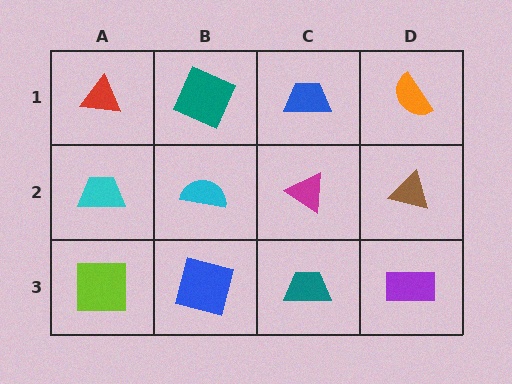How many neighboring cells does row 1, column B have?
3.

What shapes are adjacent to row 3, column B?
A cyan semicircle (row 2, column B), a lime square (row 3, column A), a teal trapezoid (row 3, column C).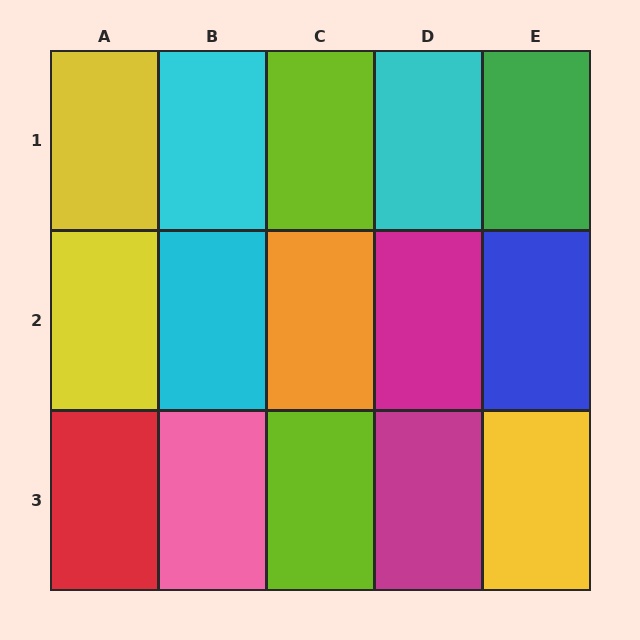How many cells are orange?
1 cell is orange.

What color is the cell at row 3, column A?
Red.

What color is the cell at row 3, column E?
Yellow.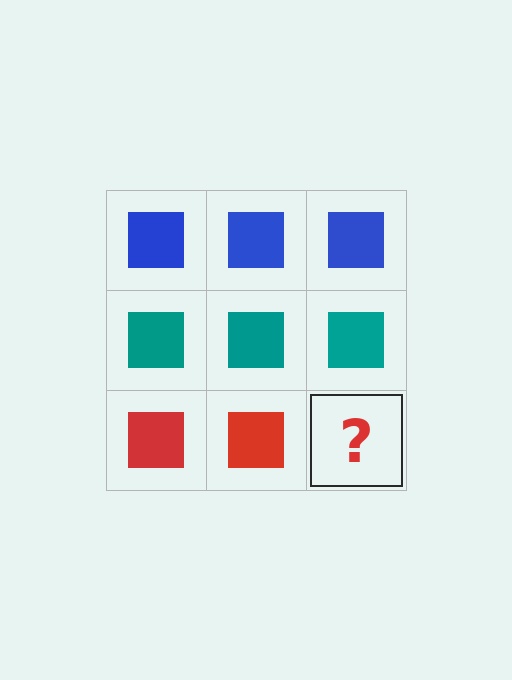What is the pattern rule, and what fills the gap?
The rule is that each row has a consistent color. The gap should be filled with a red square.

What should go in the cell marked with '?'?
The missing cell should contain a red square.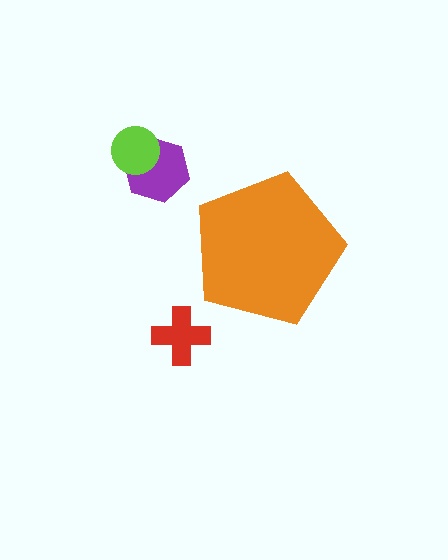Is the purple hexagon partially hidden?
No, the purple hexagon is fully visible.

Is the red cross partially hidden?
No, the red cross is fully visible.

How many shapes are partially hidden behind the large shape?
0 shapes are partially hidden.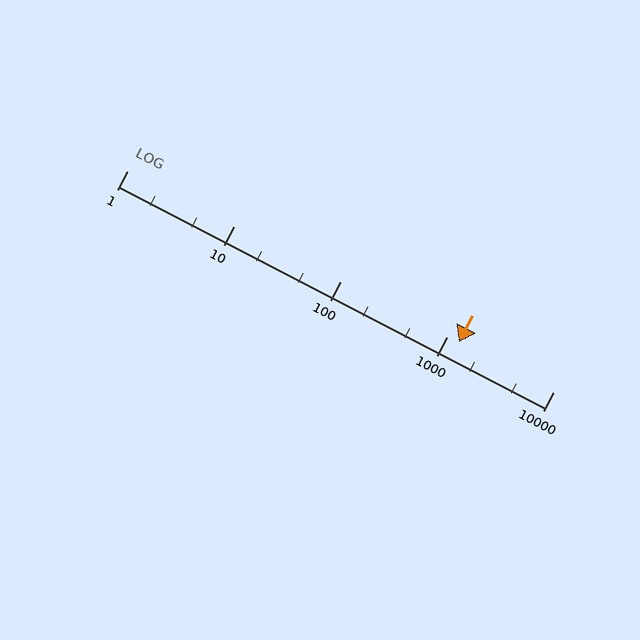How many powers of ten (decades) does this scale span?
The scale spans 4 decades, from 1 to 10000.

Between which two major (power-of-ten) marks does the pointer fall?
The pointer is between 1000 and 10000.